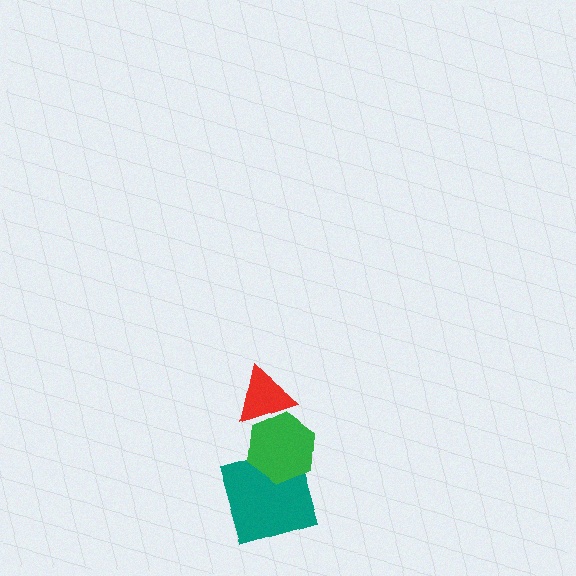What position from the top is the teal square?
The teal square is 3rd from the top.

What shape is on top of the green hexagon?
The red triangle is on top of the green hexagon.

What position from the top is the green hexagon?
The green hexagon is 2nd from the top.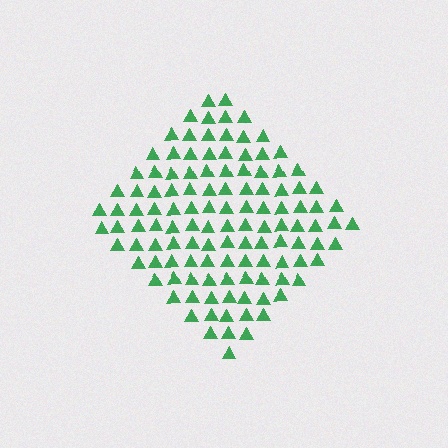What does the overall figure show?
The overall figure shows a diamond.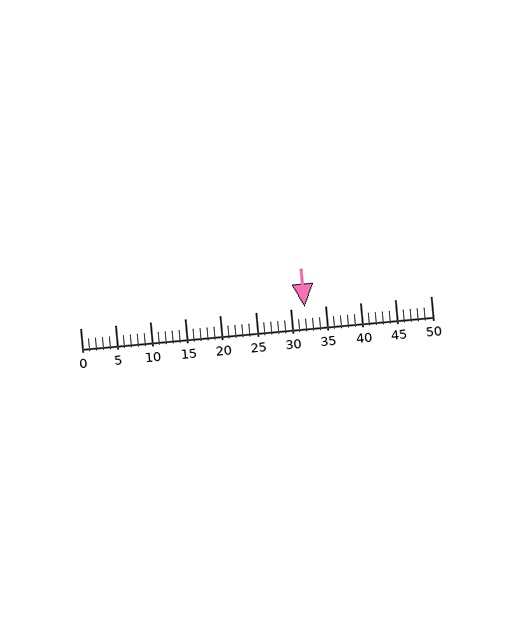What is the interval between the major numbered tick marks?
The major tick marks are spaced 5 units apart.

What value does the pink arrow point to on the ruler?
The pink arrow points to approximately 32.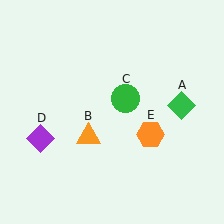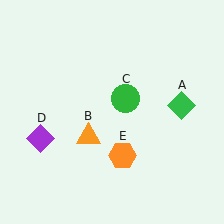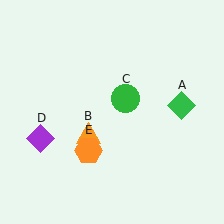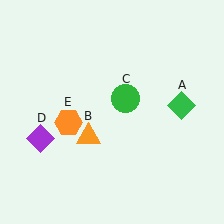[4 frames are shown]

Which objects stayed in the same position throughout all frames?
Green diamond (object A) and orange triangle (object B) and green circle (object C) and purple diamond (object D) remained stationary.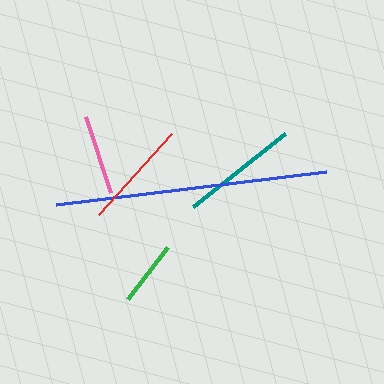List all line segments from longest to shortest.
From longest to shortest: blue, teal, red, pink, green.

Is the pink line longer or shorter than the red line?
The red line is longer than the pink line.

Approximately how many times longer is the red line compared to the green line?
The red line is approximately 1.7 times the length of the green line.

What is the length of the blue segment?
The blue segment is approximately 272 pixels long.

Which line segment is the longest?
The blue line is the longest at approximately 272 pixels.